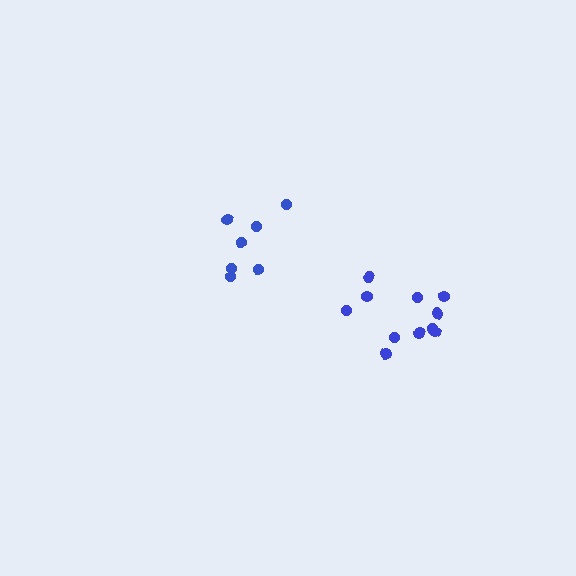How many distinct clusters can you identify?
There are 2 distinct clusters.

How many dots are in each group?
Group 1: 7 dots, Group 2: 11 dots (18 total).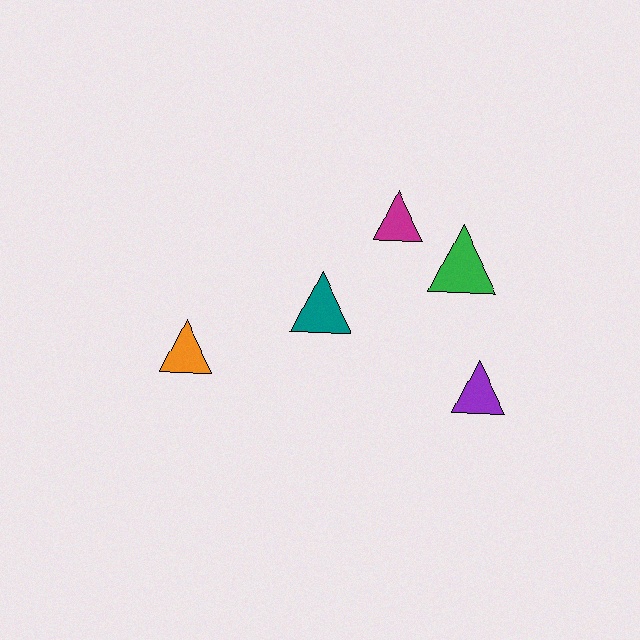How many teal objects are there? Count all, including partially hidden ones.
There is 1 teal object.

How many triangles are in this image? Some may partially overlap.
There are 5 triangles.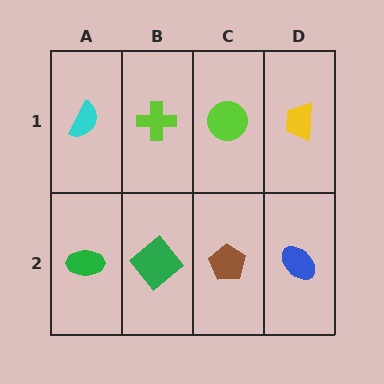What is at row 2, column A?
A green ellipse.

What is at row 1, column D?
A yellow trapezoid.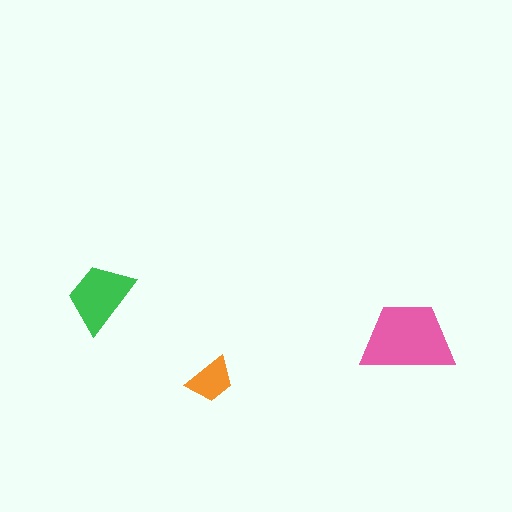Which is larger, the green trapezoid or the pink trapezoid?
The pink one.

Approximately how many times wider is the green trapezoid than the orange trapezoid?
About 1.5 times wider.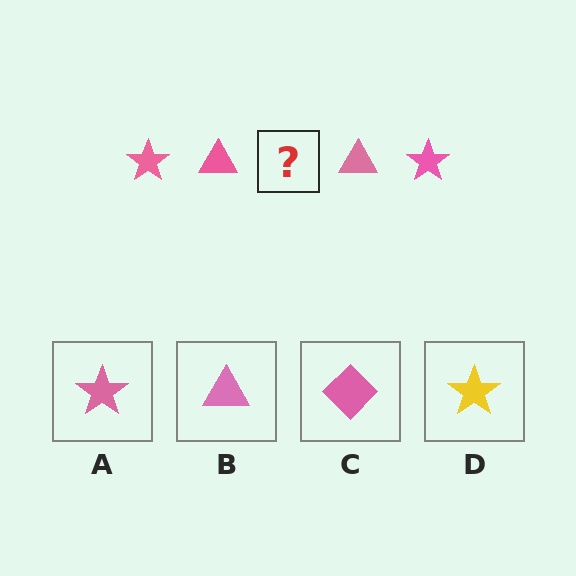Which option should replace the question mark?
Option A.